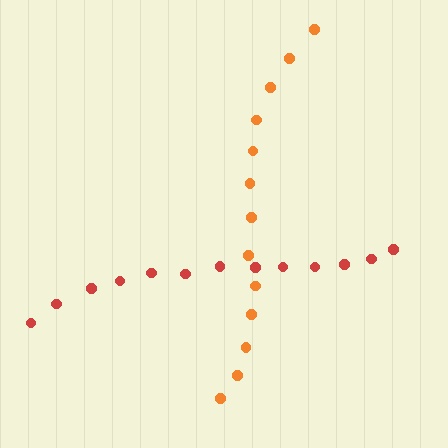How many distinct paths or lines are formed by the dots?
There are 2 distinct paths.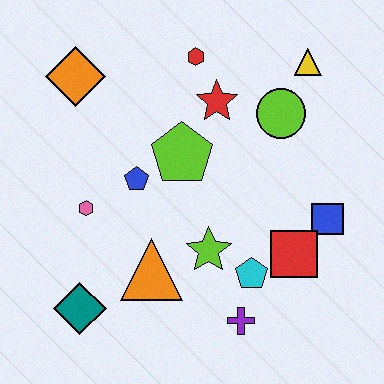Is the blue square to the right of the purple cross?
Yes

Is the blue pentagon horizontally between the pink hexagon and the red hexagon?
Yes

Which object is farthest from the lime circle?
The teal diamond is farthest from the lime circle.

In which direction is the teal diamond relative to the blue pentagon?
The teal diamond is below the blue pentagon.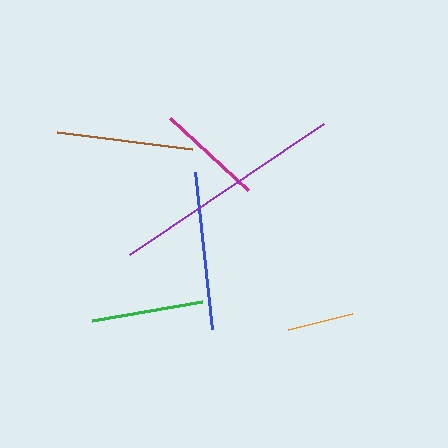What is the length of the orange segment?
The orange segment is approximately 66 pixels long.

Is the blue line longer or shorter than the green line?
The blue line is longer than the green line.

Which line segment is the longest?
The purple line is the longest at approximately 235 pixels.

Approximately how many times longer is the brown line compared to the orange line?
The brown line is approximately 2.1 times the length of the orange line.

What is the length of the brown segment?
The brown segment is approximately 136 pixels long.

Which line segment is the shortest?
The orange line is the shortest at approximately 66 pixels.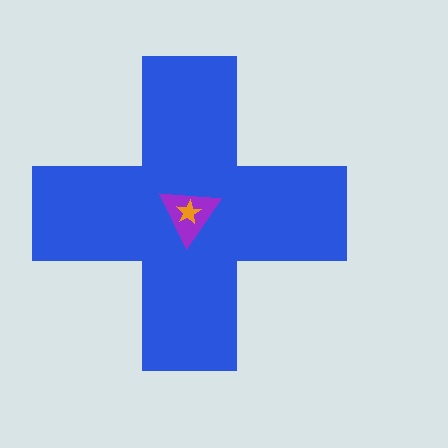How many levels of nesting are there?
3.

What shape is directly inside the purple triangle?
The orange star.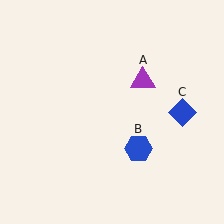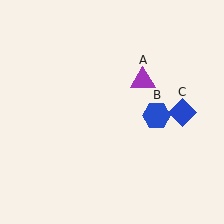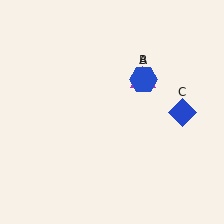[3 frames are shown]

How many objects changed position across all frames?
1 object changed position: blue hexagon (object B).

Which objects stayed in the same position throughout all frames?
Purple triangle (object A) and blue diamond (object C) remained stationary.